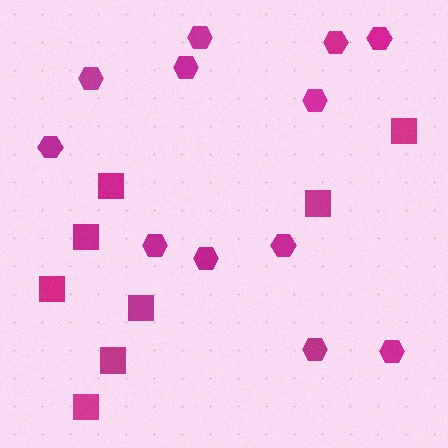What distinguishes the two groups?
There are 2 groups: one group of squares (8) and one group of hexagons (12).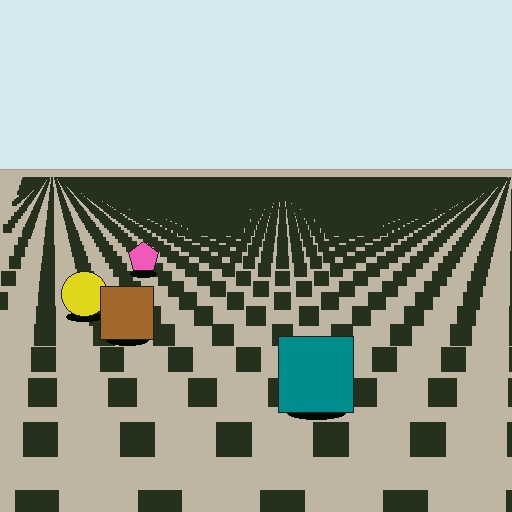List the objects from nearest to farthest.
From nearest to farthest: the teal square, the brown square, the yellow circle, the pink pentagon.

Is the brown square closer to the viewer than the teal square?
No. The teal square is closer — you can tell from the texture gradient: the ground texture is coarser near it.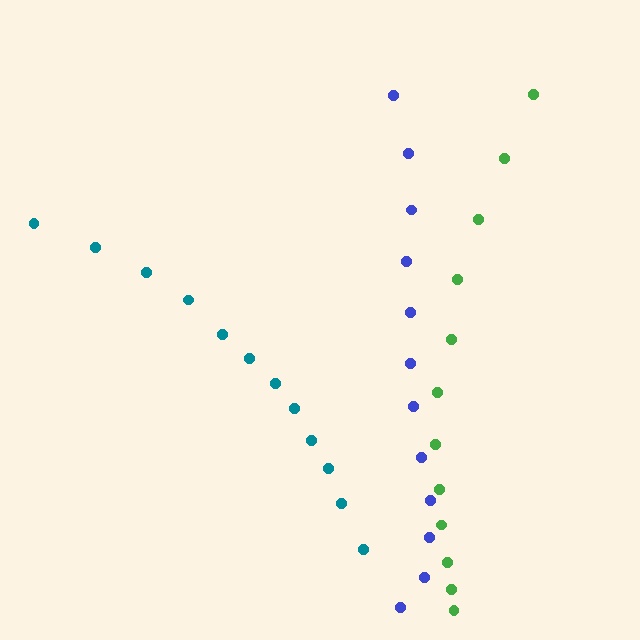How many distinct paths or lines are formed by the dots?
There are 3 distinct paths.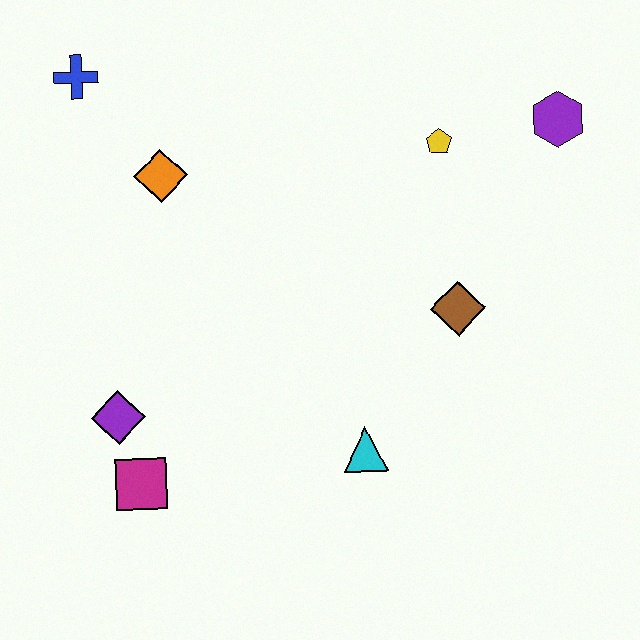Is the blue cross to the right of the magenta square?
No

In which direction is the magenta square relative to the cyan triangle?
The magenta square is to the left of the cyan triangle.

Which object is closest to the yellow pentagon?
The purple hexagon is closest to the yellow pentagon.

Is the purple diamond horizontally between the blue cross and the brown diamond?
Yes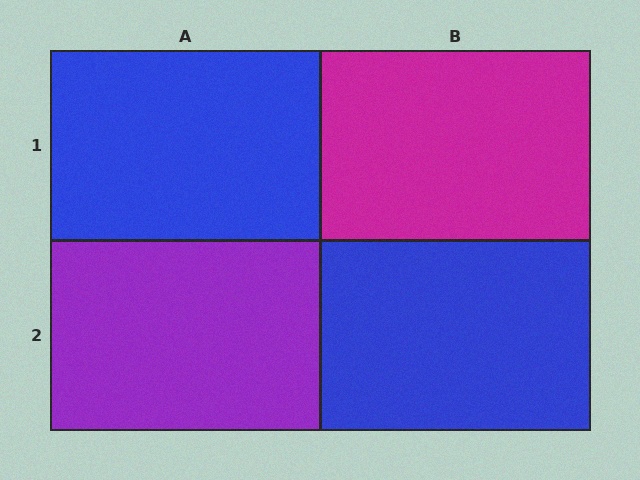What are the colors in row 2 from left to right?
Purple, blue.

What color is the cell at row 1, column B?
Magenta.